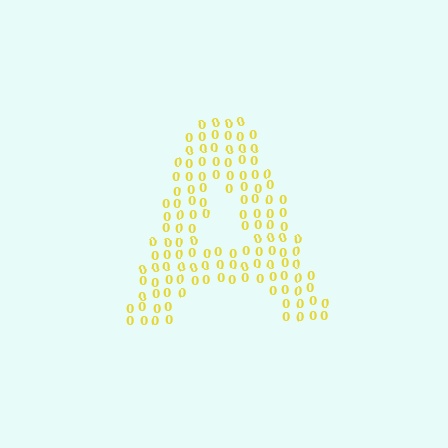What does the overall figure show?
The overall figure shows the letter A.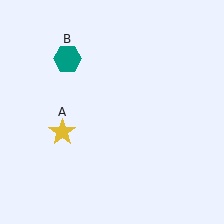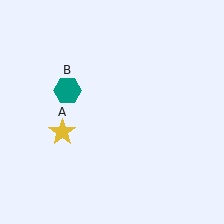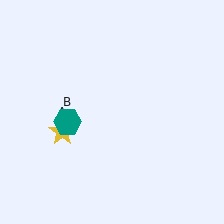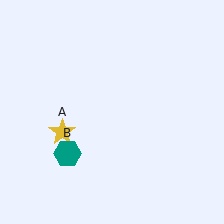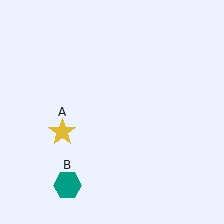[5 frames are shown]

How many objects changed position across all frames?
1 object changed position: teal hexagon (object B).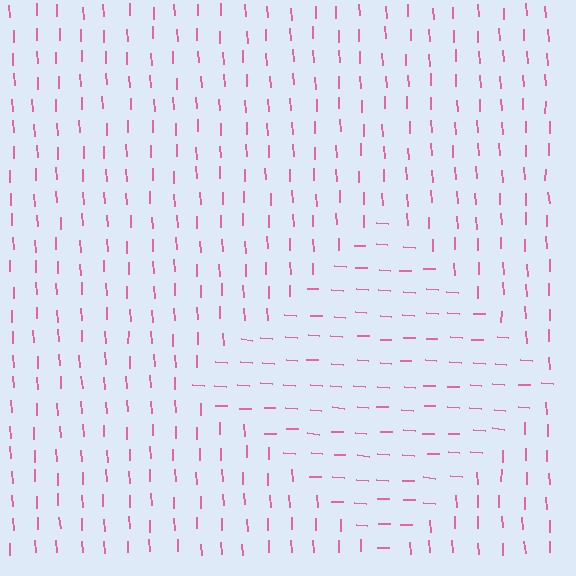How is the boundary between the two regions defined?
The boundary is defined purely by a change in line orientation (approximately 84 degrees difference). All lines are the same color and thickness.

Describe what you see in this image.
The image is filled with small pink line segments. A diamond region in the image has lines oriented differently from the surrounding lines, creating a visible texture boundary.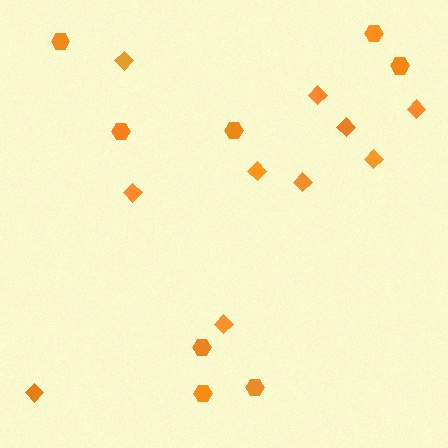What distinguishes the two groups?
There are 2 groups: one group of diamonds (10) and one group of hexagons (8).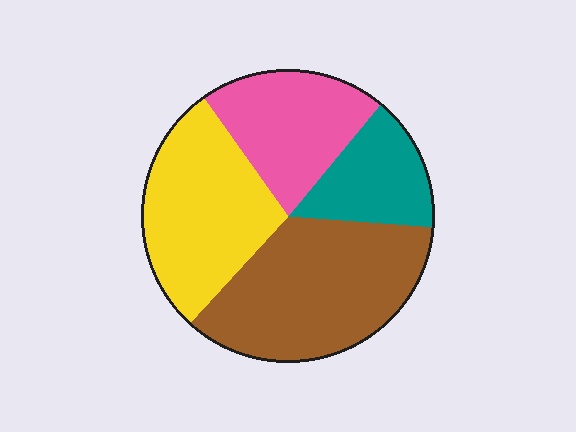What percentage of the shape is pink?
Pink takes up about one fifth (1/5) of the shape.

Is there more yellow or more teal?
Yellow.